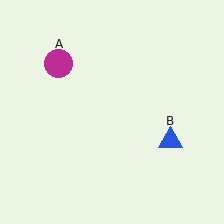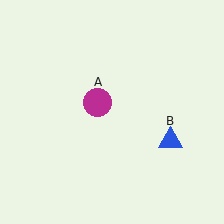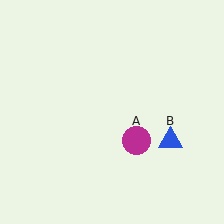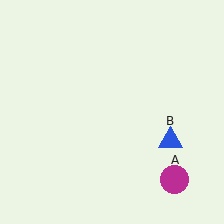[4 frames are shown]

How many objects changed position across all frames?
1 object changed position: magenta circle (object A).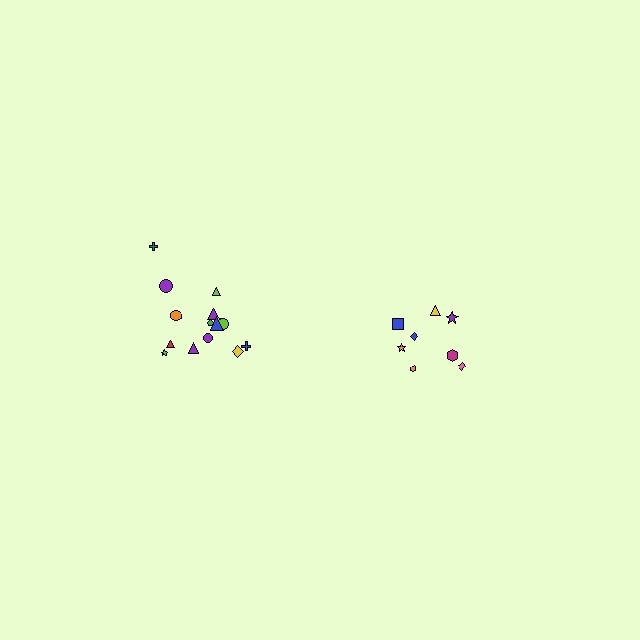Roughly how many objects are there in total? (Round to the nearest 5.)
Roughly 25 objects in total.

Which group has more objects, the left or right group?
The left group.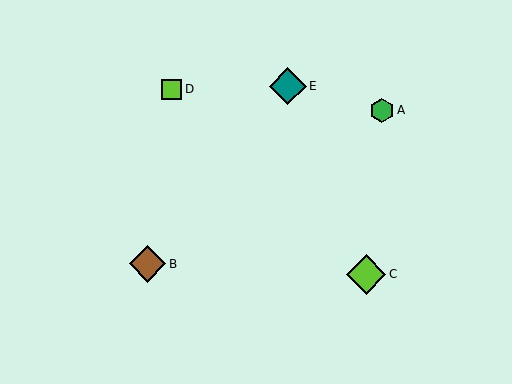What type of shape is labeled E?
Shape E is a teal diamond.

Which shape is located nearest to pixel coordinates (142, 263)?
The brown diamond (labeled B) at (147, 264) is nearest to that location.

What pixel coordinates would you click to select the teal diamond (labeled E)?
Click at (288, 86) to select the teal diamond E.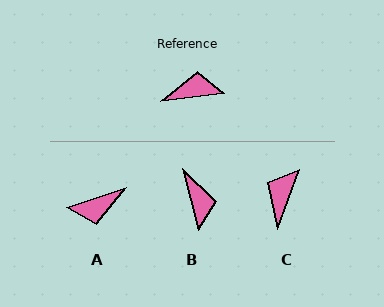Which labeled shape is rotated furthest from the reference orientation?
A, about 169 degrees away.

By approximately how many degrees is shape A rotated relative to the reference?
Approximately 169 degrees clockwise.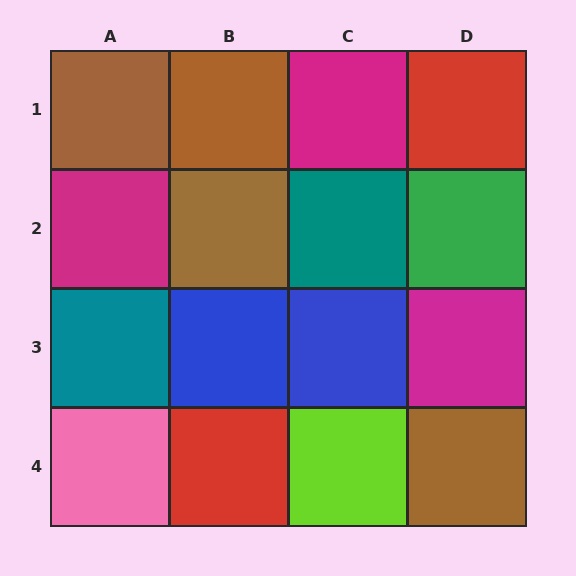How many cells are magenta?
3 cells are magenta.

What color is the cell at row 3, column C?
Blue.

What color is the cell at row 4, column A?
Pink.